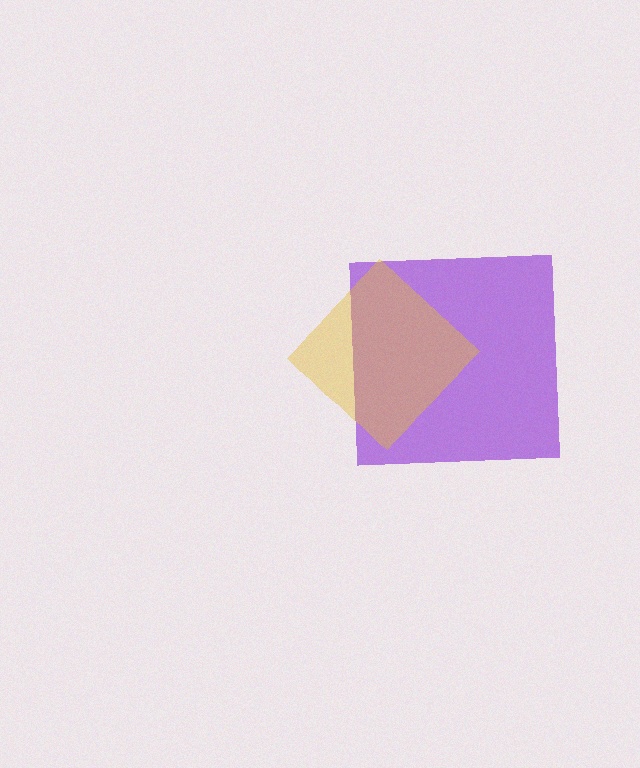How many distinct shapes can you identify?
There are 2 distinct shapes: a purple square, a yellow diamond.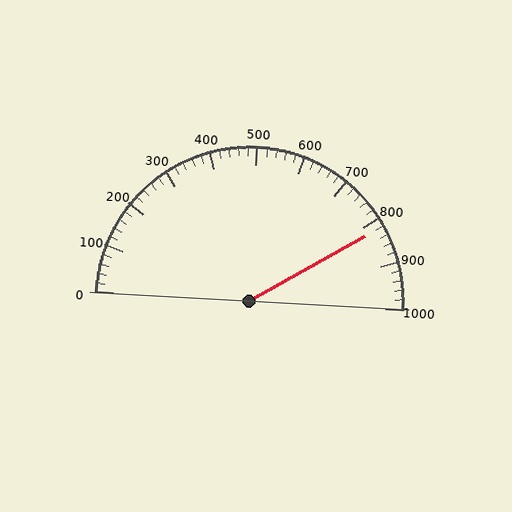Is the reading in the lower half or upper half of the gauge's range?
The reading is in the upper half of the range (0 to 1000).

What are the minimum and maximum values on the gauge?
The gauge ranges from 0 to 1000.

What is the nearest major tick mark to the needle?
The nearest major tick mark is 800.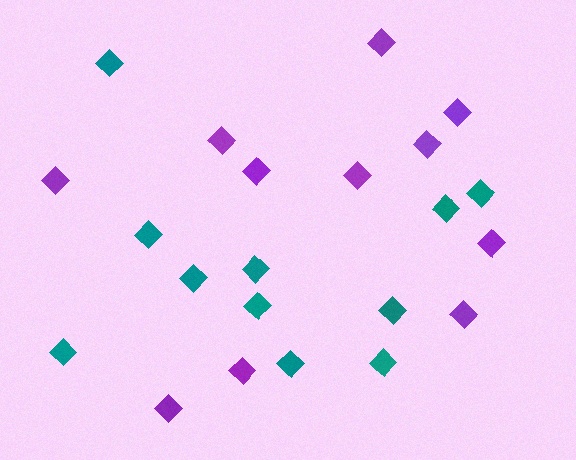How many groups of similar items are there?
There are 2 groups: one group of teal diamonds (11) and one group of purple diamonds (11).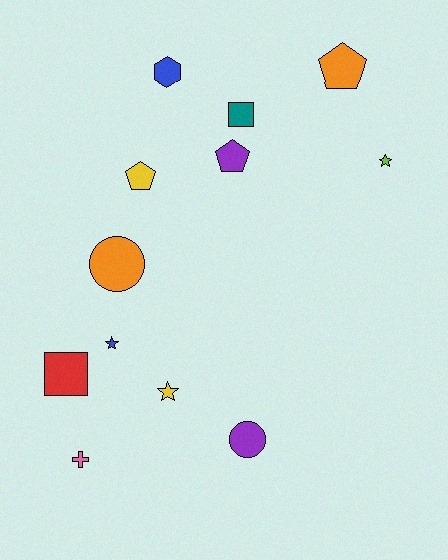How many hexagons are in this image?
There is 1 hexagon.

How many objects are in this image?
There are 12 objects.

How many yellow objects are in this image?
There are 2 yellow objects.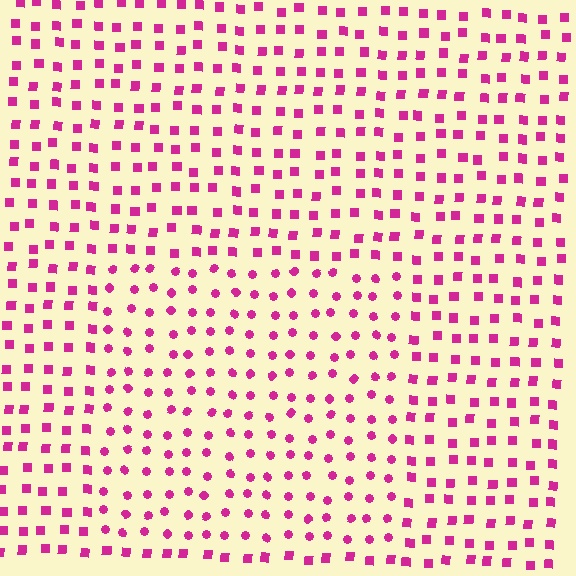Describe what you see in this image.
The image is filled with small magenta elements arranged in a uniform grid. A rectangle-shaped region contains circles, while the surrounding area contains squares. The boundary is defined purely by the change in element shape.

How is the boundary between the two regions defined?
The boundary is defined by a change in element shape: circles inside vs. squares outside. All elements share the same color and spacing.